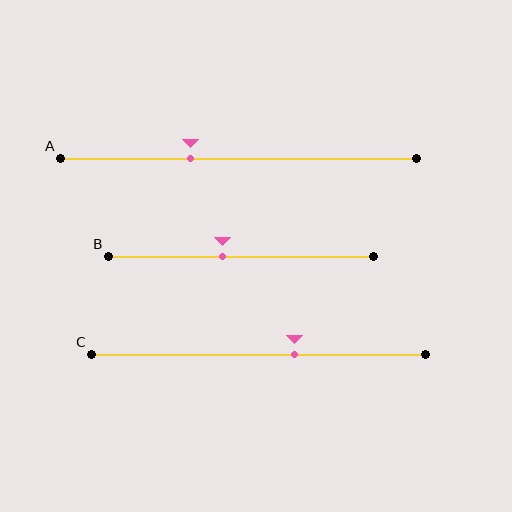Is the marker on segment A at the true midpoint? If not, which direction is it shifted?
No, the marker on segment A is shifted to the left by about 13% of the segment length.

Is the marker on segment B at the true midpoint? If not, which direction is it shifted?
No, the marker on segment B is shifted to the left by about 7% of the segment length.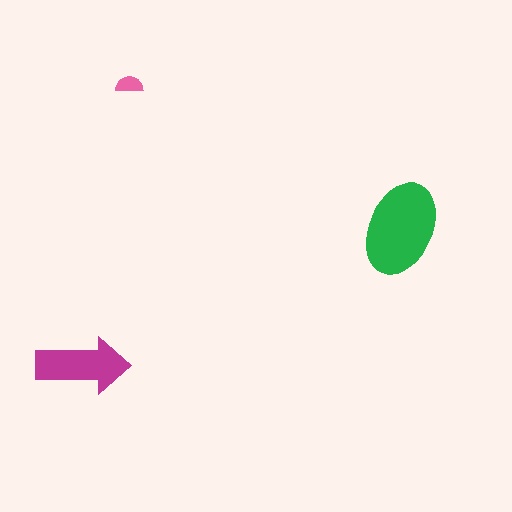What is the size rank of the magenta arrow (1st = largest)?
2nd.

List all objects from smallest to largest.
The pink semicircle, the magenta arrow, the green ellipse.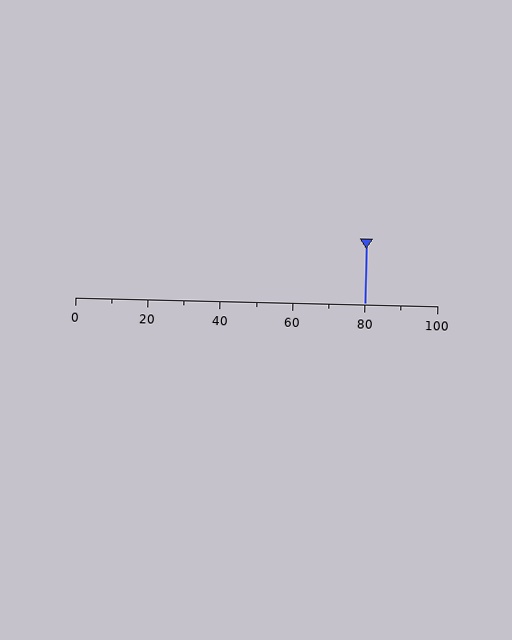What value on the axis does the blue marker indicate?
The marker indicates approximately 80.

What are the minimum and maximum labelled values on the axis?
The axis runs from 0 to 100.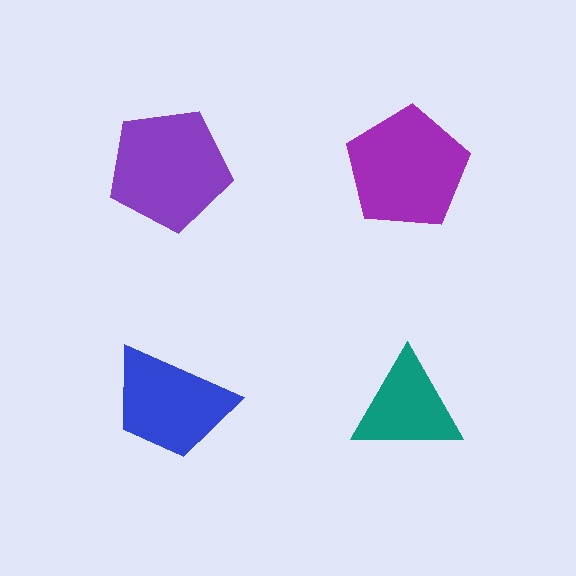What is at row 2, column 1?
A blue trapezoid.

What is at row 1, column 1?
A purple pentagon.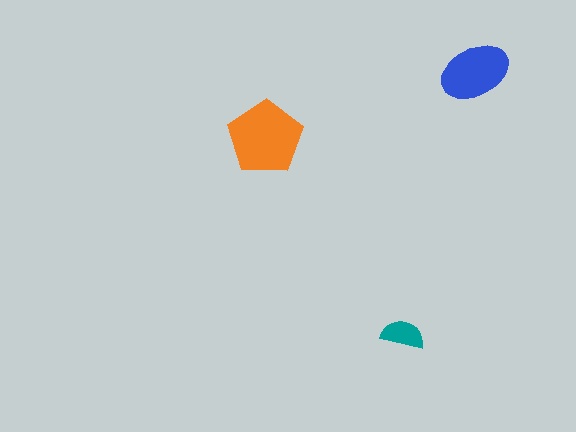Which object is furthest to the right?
The blue ellipse is rightmost.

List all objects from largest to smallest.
The orange pentagon, the blue ellipse, the teal semicircle.